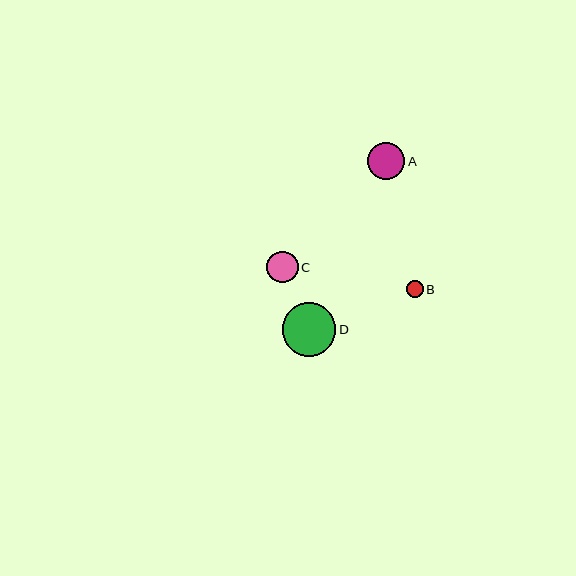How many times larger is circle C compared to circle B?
Circle C is approximately 1.9 times the size of circle B.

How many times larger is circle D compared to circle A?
Circle D is approximately 1.4 times the size of circle A.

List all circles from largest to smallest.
From largest to smallest: D, A, C, B.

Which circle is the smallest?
Circle B is the smallest with a size of approximately 17 pixels.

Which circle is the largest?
Circle D is the largest with a size of approximately 54 pixels.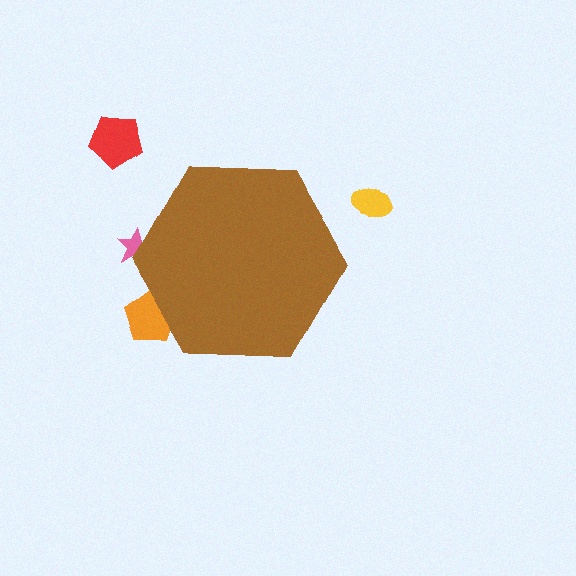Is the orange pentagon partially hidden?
Yes, the orange pentagon is partially hidden behind the brown hexagon.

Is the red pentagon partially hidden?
No, the red pentagon is fully visible.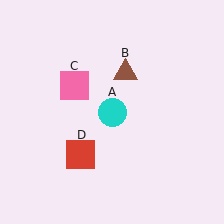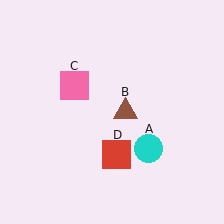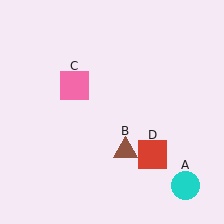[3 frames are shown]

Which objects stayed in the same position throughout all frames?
Pink square (object C) remained stationary.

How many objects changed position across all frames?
3 objects changed position: cyan circle (object A), brown triangle (object B), red square (object D).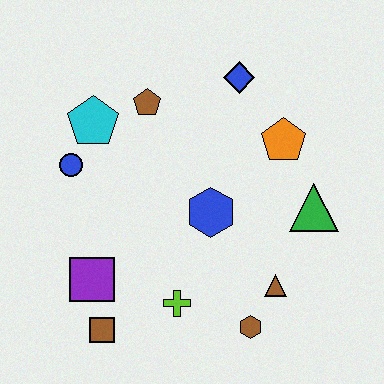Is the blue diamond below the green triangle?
No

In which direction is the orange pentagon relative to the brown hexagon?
The orange pentagon is above the brown hexagon.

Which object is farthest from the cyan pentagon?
The brown hexagon is farthest from the cyan pentagon.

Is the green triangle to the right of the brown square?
Yes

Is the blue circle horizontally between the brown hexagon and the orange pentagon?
No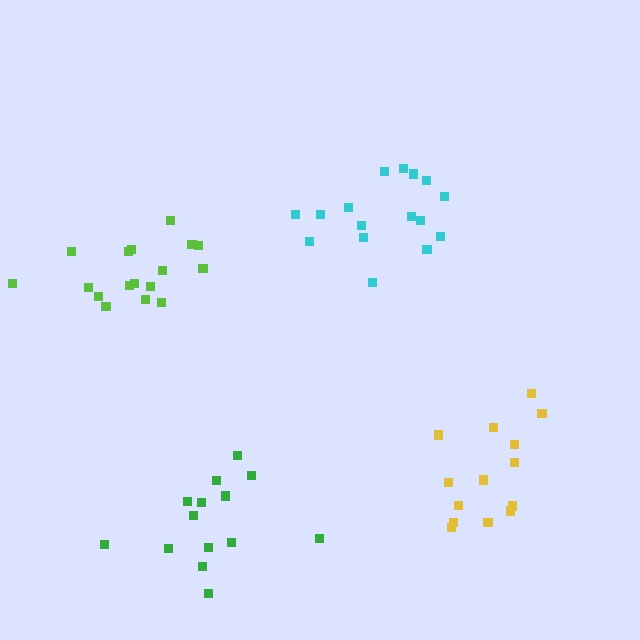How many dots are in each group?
Group 1: 14 dots, Group 2: 16 dots, Group 3: 17 dots, Group 4: 14 dots (61 total).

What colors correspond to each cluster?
The clusters are colored: green, cyan, lime, yellow.